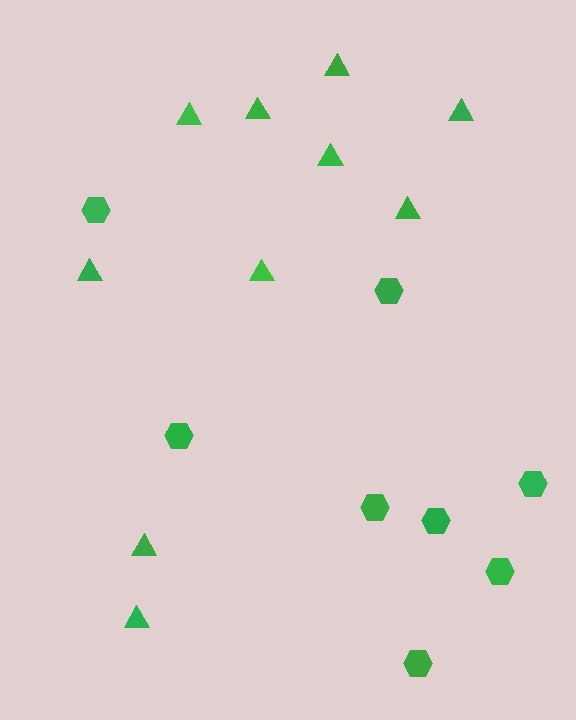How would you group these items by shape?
There are 2 groups: one group of hexagons (8) and one group of triangles (10).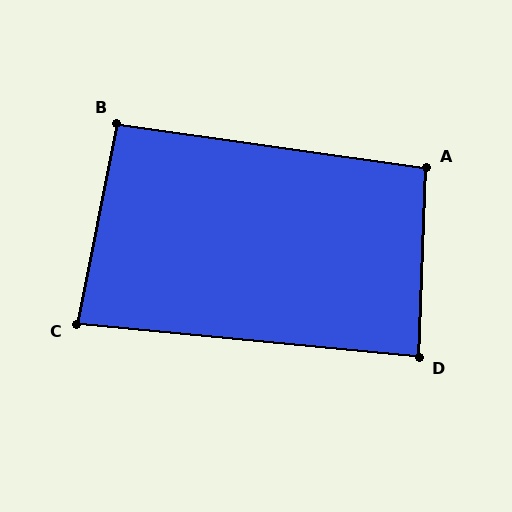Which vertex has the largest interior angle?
A, at approximately 96 degrees.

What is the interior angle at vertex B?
Approximately 93 degrees (approximately right).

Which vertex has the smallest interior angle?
C, at approximately 84 degrees.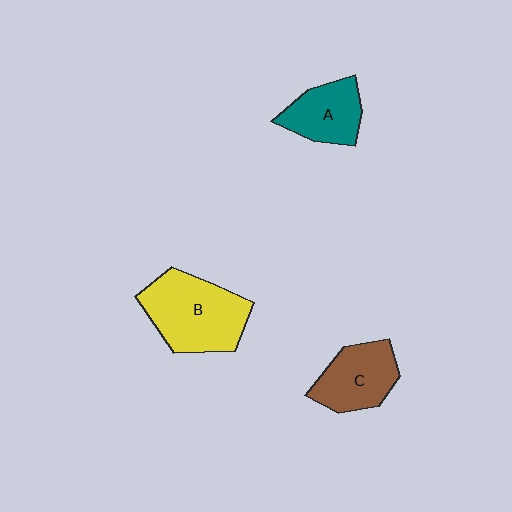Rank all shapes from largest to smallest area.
From largest to smallest: B (yellow), C (brown), A (teal).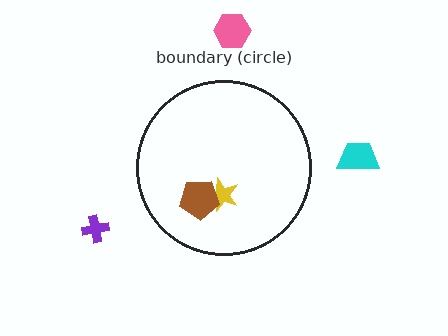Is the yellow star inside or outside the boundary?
Inside.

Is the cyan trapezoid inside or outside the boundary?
Outside.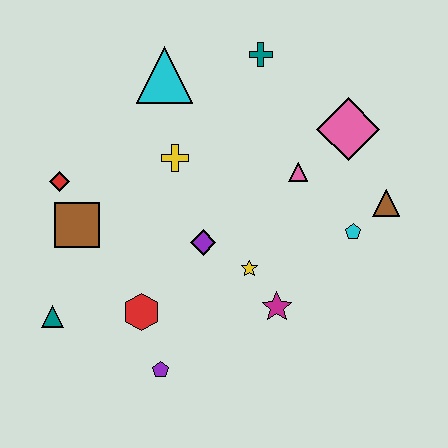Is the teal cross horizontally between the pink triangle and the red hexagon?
Yes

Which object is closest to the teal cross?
The cyan triangle is closest to the teal cross.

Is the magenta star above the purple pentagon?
Yes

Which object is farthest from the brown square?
The brown triangle is farthest from the brown square.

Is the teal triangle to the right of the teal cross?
No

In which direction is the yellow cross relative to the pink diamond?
The yellow cross is to the left of the pink diamond.